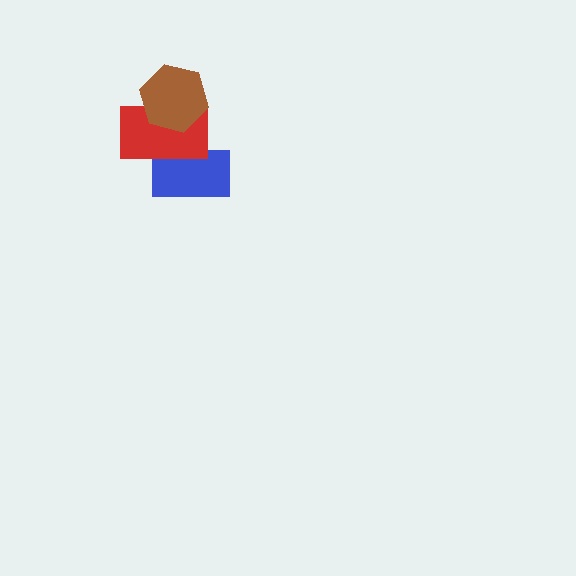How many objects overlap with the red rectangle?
2 objects overlap with the red rectangle.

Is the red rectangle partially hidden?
Yes, it is partially covered by another shape.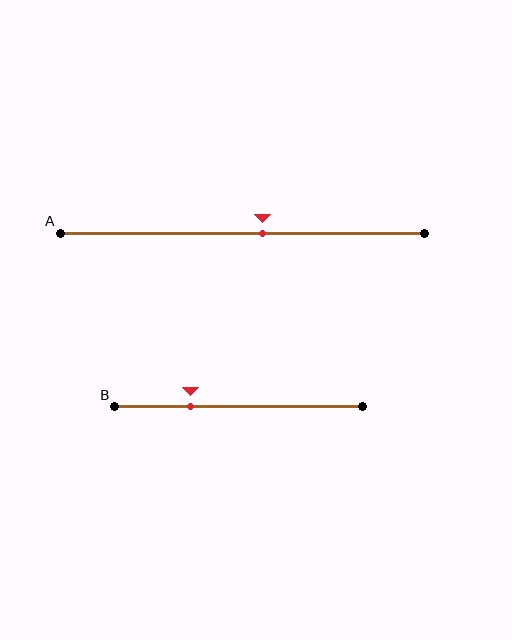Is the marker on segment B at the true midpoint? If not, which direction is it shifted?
No, the marker on segment B is shifted to the left by about 19% of the segment length.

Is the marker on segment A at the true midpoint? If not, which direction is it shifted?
No, the marker on segment A is shifted to the right by about 5% of the segment length.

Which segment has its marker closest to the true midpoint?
Segment A has its marker closest to the true midpoint.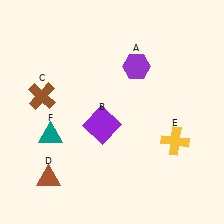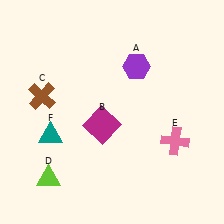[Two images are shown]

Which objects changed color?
B changed from purple to magenta. D changed from brown to lime. E changed from yellow to pink.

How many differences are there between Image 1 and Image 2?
There are 3 differences between the two images.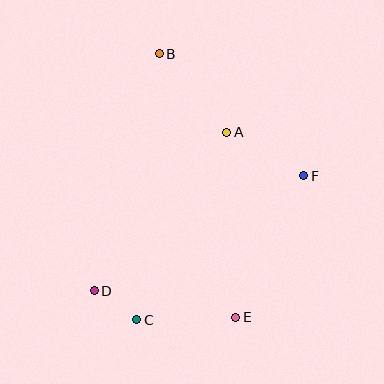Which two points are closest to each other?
Points C and D are closest to each other.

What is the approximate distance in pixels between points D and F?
The distance between D and F is approximately 239 pixels.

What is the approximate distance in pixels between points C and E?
The distance between C and E is approximately 99 pixels.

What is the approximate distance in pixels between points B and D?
The distance between B and D is approximately 246 pixels.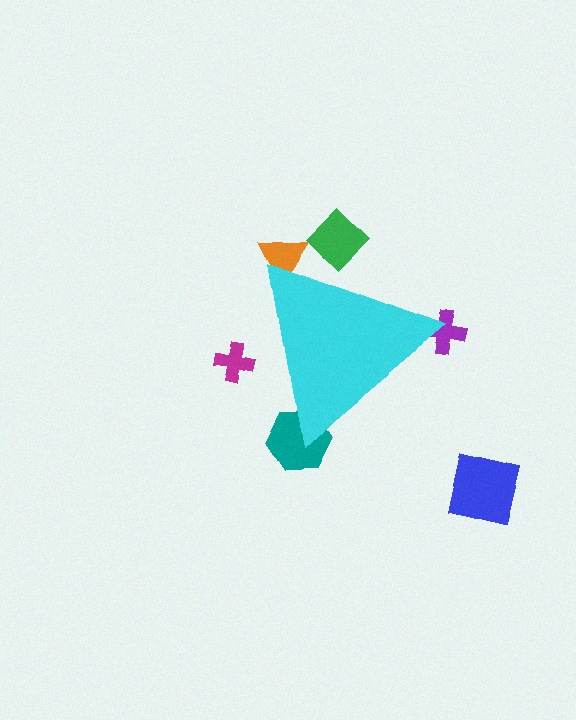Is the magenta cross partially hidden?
Yes, the magenta cross is partially hidden behind the cyan triangle.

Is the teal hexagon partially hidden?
Yes, the teal hexagon is partially hidden behind the cyan triangle.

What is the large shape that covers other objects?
A cyan triangle.